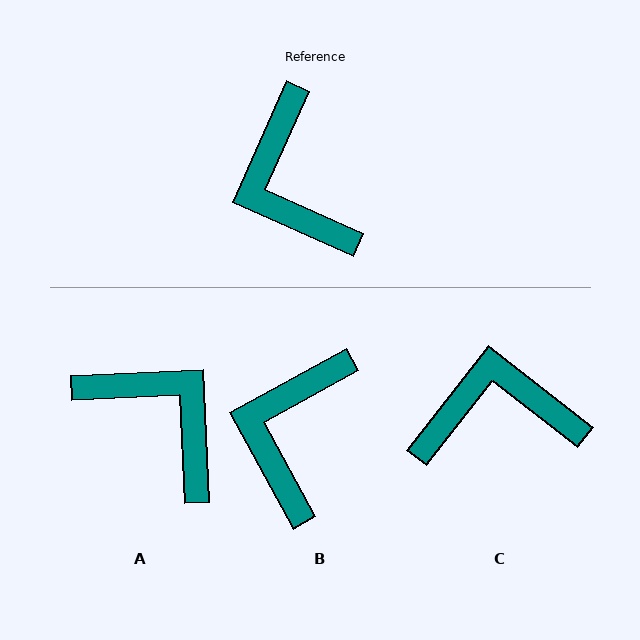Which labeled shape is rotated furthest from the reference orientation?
A, about 153 degrees away.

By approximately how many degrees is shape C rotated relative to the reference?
Approximately 104 degrees clockwise.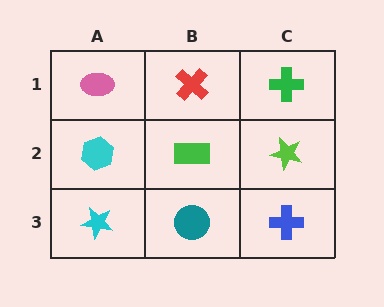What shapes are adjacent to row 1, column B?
A green rectangle (row 2, column B), a pink ellipse (row 1, column A), a green cross (row 1, column C).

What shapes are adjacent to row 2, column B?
A red cross (row 1, column B), a teal circle (row 3, column B), a cyan hexagon (row 2, column A), a lime star (row 2, column C).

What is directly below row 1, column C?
A lime star.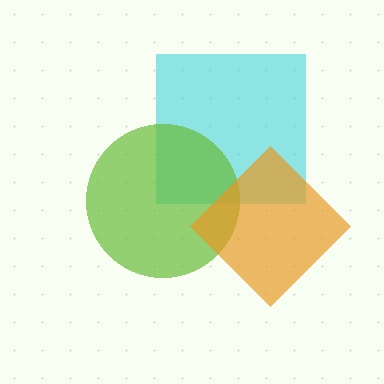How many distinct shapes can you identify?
There are 3 distinct shapes: a cyan square, a lime circle, an orange diamond.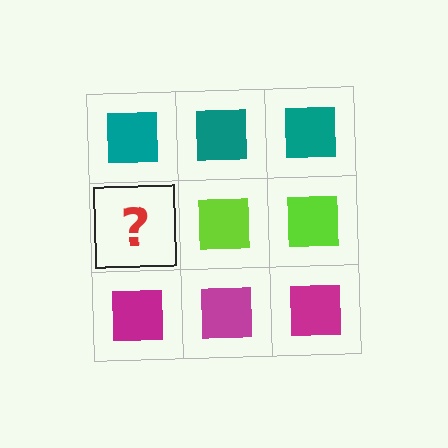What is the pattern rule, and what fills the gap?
The rule is that each row has a consistent color. The gap should be filled with a lime square.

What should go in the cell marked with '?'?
The missing cell should contain a lime square.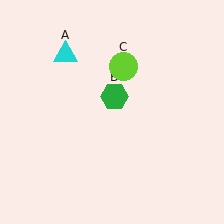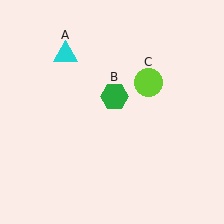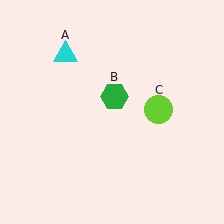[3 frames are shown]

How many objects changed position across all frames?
1 object changed position: lime circle (object C).